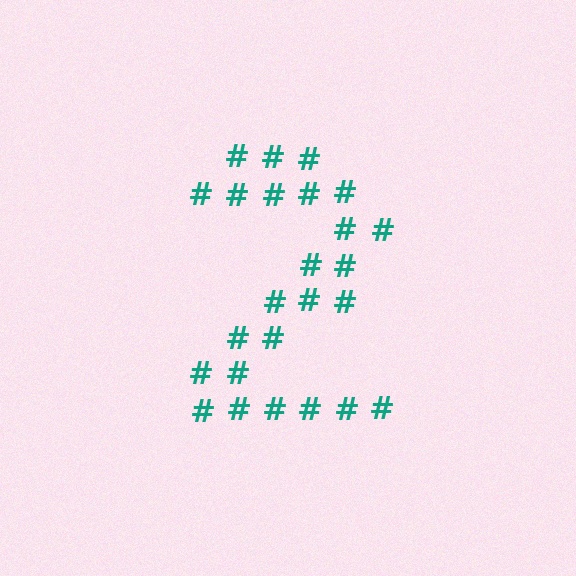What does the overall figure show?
The overall figure shows the digit 2.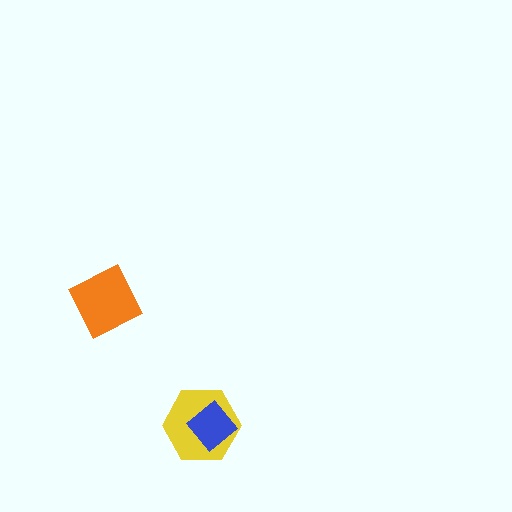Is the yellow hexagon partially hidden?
Yes, it is partially covered by another shape.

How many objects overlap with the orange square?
0 objects overlap with the orange square.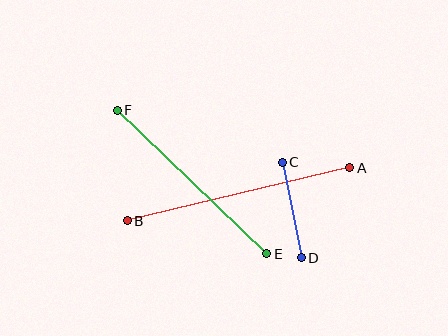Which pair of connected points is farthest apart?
Points A and B are farthest apart.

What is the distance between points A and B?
The distance is approximately 229 pixels.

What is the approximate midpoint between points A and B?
The midpoint is at approximately (239, 194) pixels.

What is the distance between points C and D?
The distance is approximately 97 pixels.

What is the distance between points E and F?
The distance is approximately 207 pixels.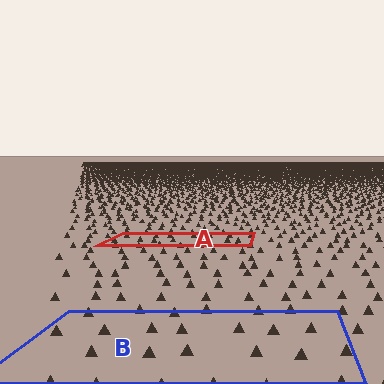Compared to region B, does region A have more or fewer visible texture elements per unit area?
Region A has more texture elements per unit area — they are packed more densely because it is farther away.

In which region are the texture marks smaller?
The texture marks are smaller in region A, because it is farther away.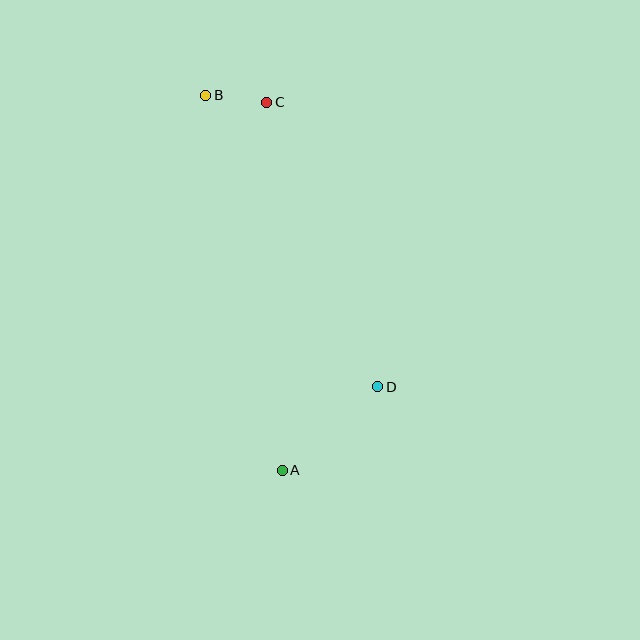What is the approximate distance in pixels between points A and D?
The distance between A and D is approximately 127 pixels.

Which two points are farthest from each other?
Points A and B are farthest from each other.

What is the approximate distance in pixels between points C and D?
The distance between C and D is approximately 306 pixels.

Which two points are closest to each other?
Points B and C are closest to each other.